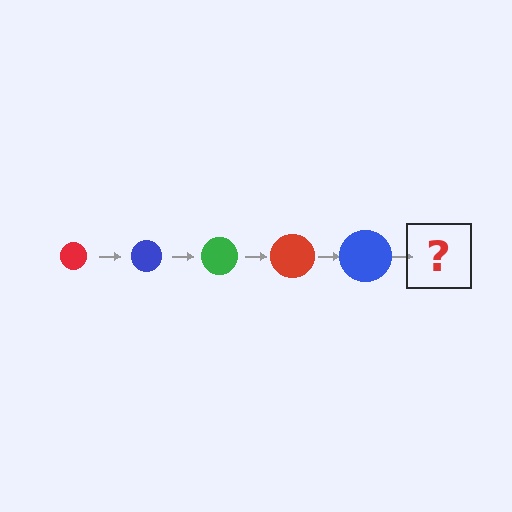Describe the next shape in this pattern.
It should be a green circle, larger than the previous one.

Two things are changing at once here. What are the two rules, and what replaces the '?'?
The two rules are that the circle grows larger each step and the color cycles through red, blue, and green. The '?' should be a green circle, larger than the previous one.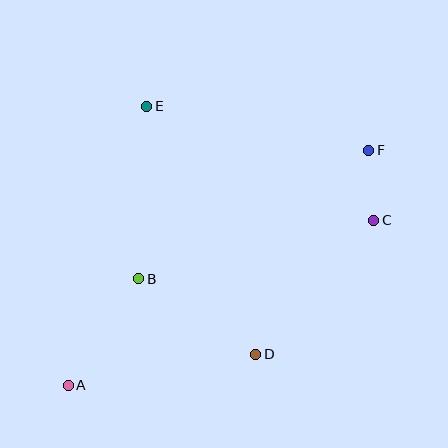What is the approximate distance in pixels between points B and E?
The distance between B and E is approximately 172 pixels.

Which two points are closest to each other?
Points C and F are closest to each other.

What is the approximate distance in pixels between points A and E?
The distance between A and E is approximately 290 pixels.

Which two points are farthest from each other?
Points A and F are farthest from each other.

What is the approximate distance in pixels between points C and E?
The distance between C and E is approximately 254 pixels.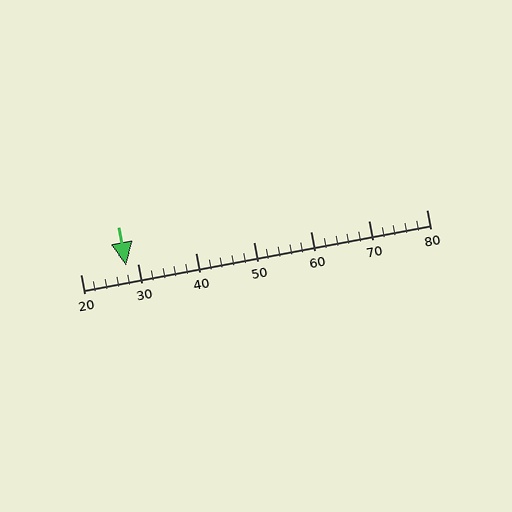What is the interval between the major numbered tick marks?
The major tick marks are spaced 10 units apart.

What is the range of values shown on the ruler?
The ruler shows values from 20 to 80.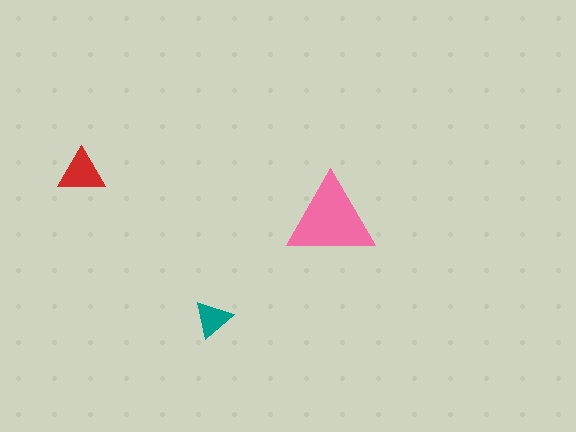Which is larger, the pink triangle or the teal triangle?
The pink one.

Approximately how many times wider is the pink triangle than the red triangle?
About 2 times wider.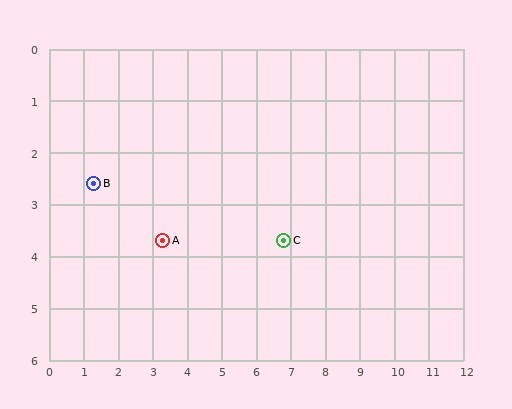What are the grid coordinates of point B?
Point B is at approximately (1.3, 2.6).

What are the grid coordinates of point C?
Point C is at approximately (6.8, 3.7).